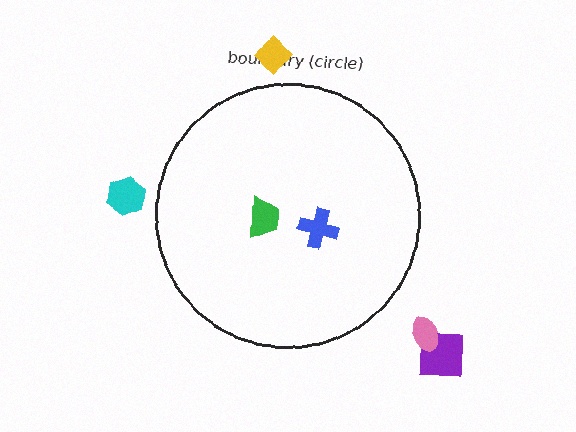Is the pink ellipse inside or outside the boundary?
Outside.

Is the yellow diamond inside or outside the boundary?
Outside.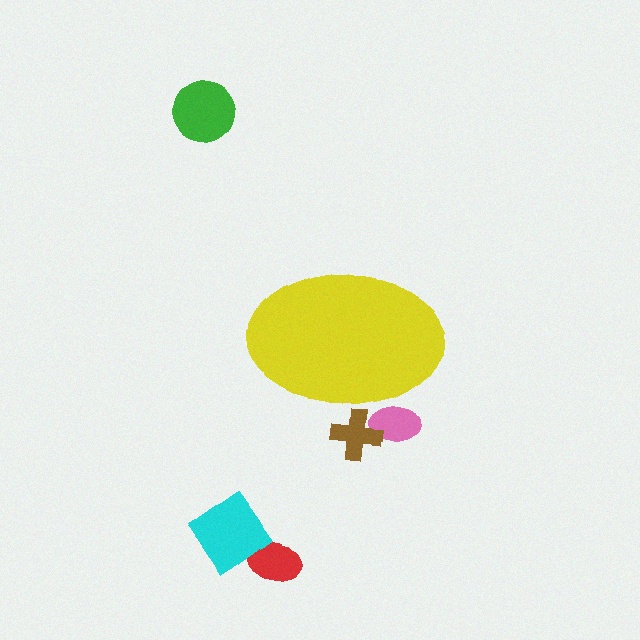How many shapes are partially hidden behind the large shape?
2 shapes are partially hidden.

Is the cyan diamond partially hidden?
No, the cyan diamond is fully visible.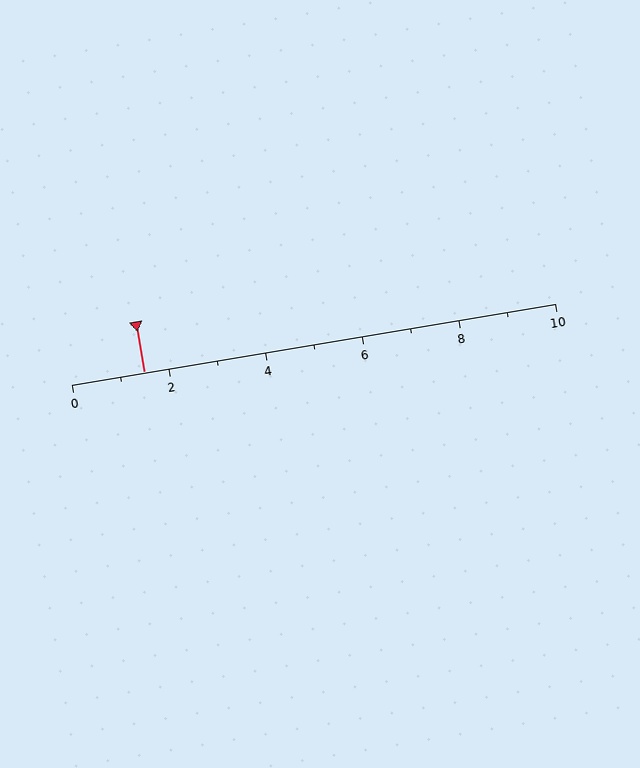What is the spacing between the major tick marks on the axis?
The major ticks are spaced 2 apart.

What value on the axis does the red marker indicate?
The marker indicates approximately 1.5.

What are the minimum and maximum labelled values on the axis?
The axis runs from 0 to 10.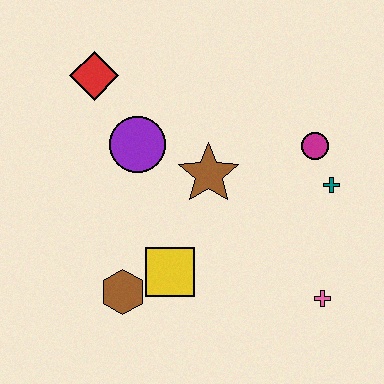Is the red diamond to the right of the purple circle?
No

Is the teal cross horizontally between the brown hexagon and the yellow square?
No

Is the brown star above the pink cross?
Yes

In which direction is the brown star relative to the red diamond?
The brown star is to the right of the red diamond.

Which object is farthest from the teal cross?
The red diamond is farthest from the teal cross.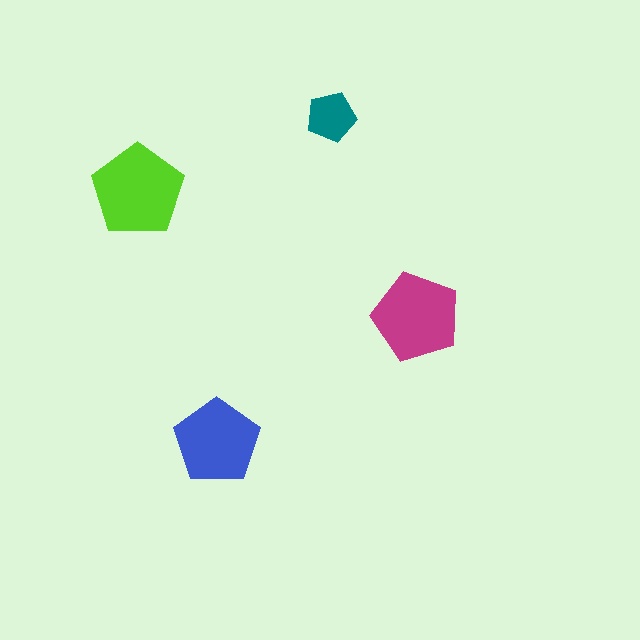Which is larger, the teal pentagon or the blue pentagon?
The blue one.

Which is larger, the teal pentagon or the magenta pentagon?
The magenta one.